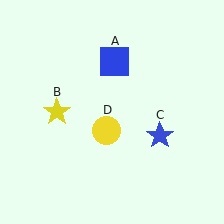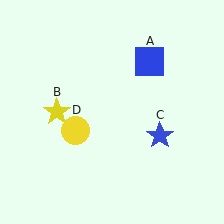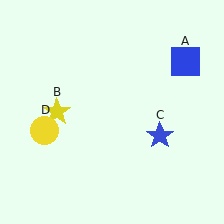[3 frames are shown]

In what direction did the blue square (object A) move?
The blue square (object A) moved right.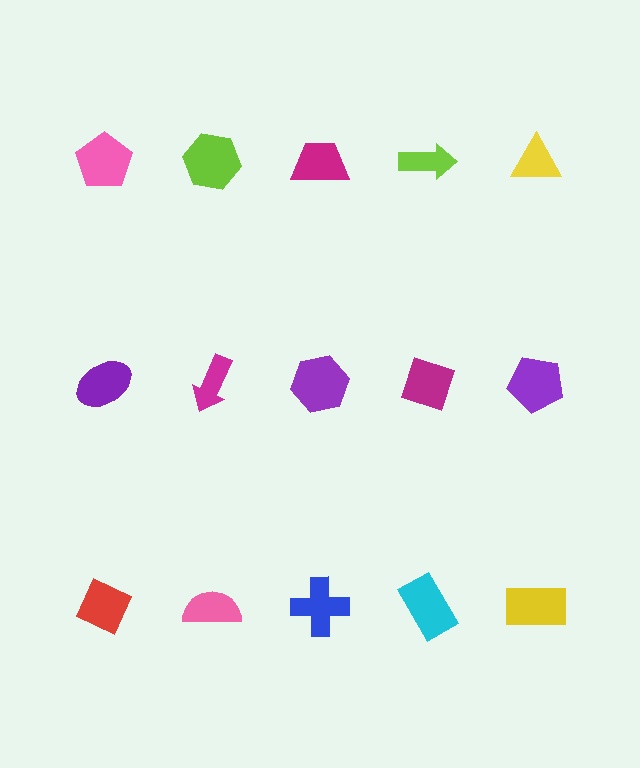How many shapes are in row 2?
5 shapes.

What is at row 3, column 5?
A yellow rectangle.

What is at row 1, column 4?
A lime arrow.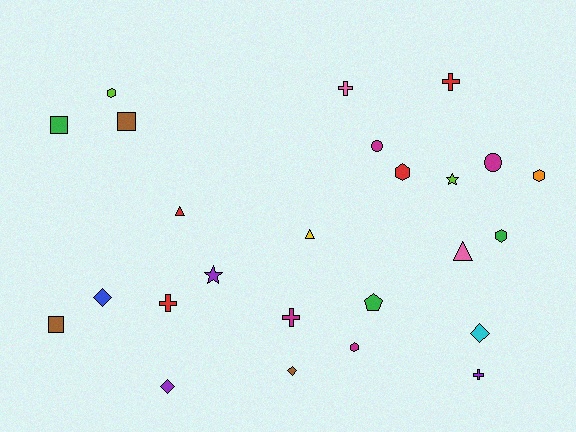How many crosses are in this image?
There are 5 crosses.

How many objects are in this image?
There are 25 objects.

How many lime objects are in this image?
There are 2 lime objects.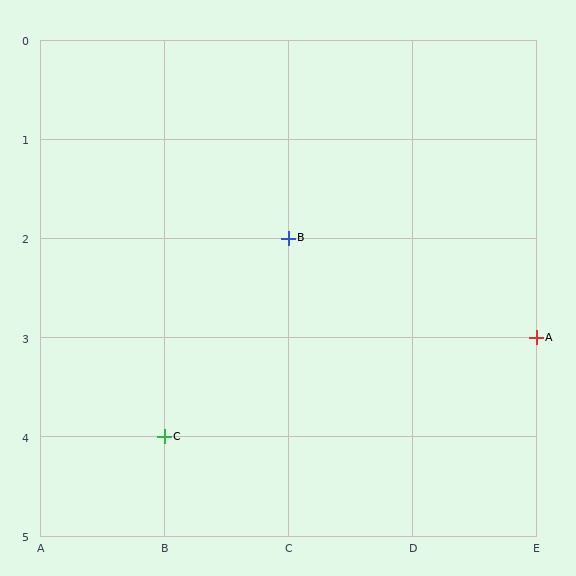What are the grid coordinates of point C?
Point C is at grid coordinates (B, 4).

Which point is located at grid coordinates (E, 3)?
Point A is at (E, 3).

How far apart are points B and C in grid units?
Points B and C are 1 column and 2 rows apart (about 2.2 grid units diagonally).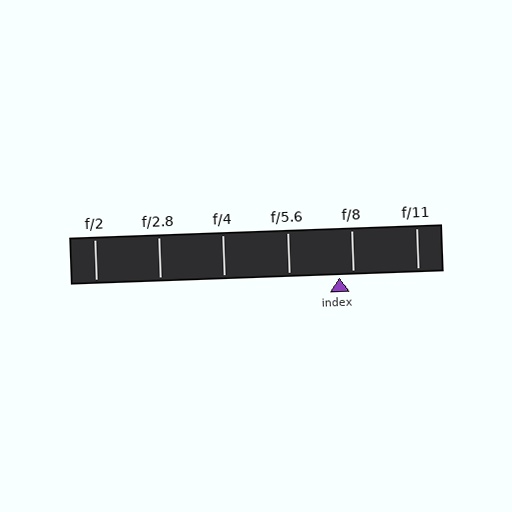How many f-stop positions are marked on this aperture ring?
There are 6 f-stop positions marked.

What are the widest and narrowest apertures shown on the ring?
The widest aperture shown is f/2 and the narrowest is f/11.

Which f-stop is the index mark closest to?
The index mark is closest to f/8.